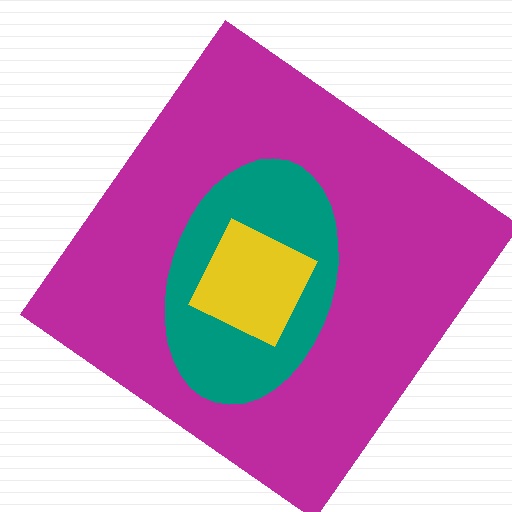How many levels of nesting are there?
3.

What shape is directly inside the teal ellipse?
The yellow diamond.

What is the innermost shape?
The yellow diamond.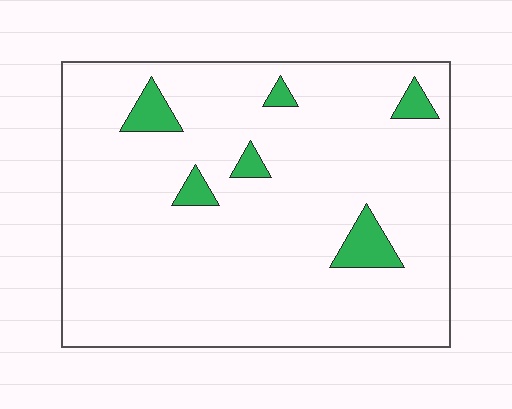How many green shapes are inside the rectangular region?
6.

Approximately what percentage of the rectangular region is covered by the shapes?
Approximately 5%.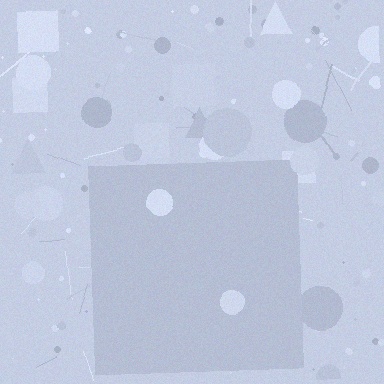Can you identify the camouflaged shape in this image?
The camouflaged shape is a square.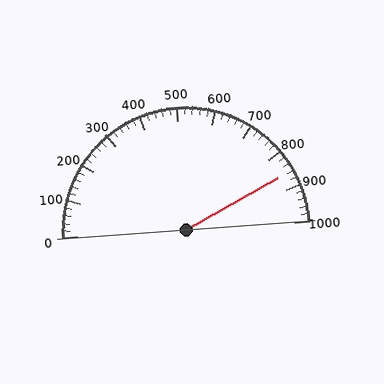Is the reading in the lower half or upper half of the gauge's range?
The reading is in the upper half of the range (0 to 1000).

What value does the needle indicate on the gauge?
The needle indicates approximately 860.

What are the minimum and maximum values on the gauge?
The gauge ranges from 0 to 1000.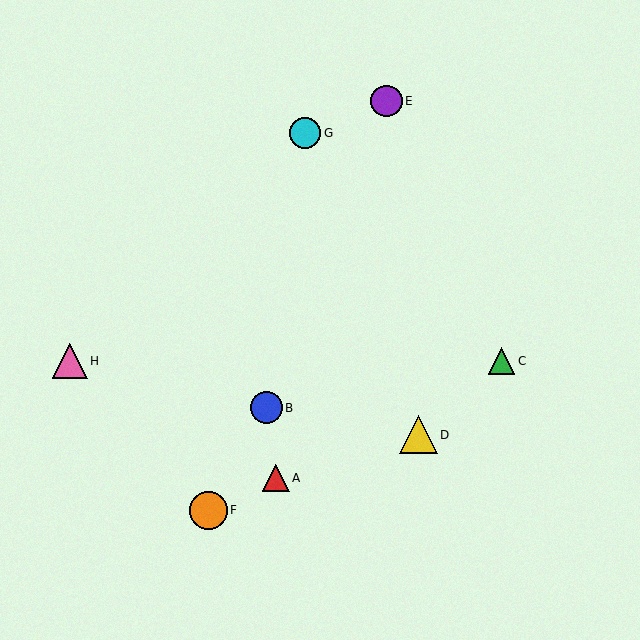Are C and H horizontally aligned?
Yes, both are at y≈361.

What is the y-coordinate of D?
Object D is at y≈435.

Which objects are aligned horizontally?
Objects C, H are aligned horizontally.